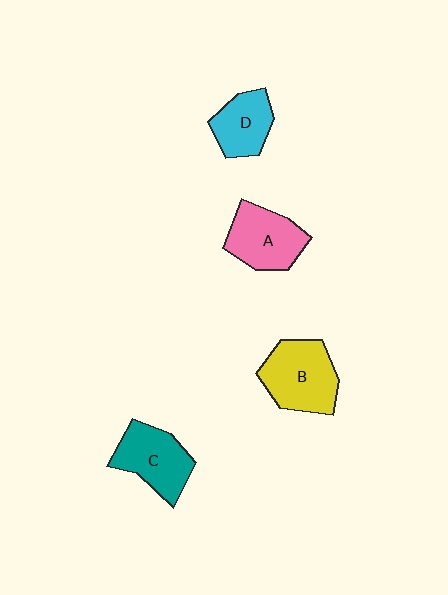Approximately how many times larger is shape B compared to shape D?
Approximately 1.5 times.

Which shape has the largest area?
Shape B (yellow).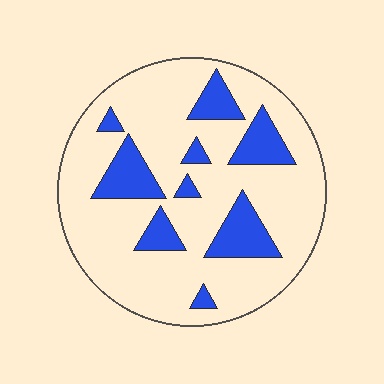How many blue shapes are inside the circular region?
9.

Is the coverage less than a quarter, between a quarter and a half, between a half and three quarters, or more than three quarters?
Less than a quarter.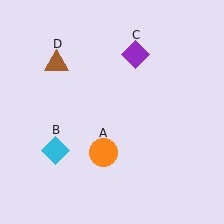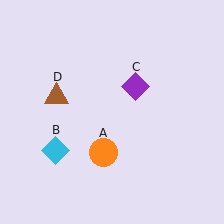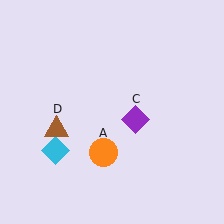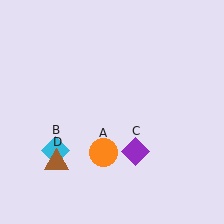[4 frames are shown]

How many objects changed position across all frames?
2 objects changed position: purple diamond (object C), brown triangle (object D).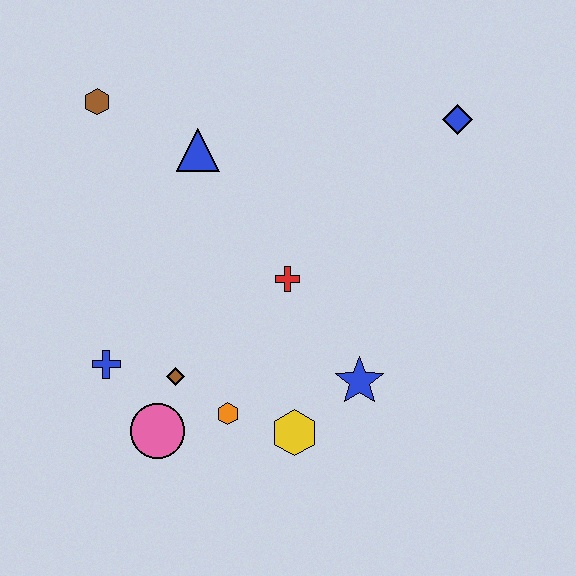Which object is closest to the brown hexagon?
The blue triangle is closest to the brown hexagon.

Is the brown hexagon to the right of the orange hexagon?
No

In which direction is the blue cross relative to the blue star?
The blue cross is to the left of the blue star.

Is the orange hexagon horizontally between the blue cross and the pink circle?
No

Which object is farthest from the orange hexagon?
The blue diamond is farthest from the orange hexagon.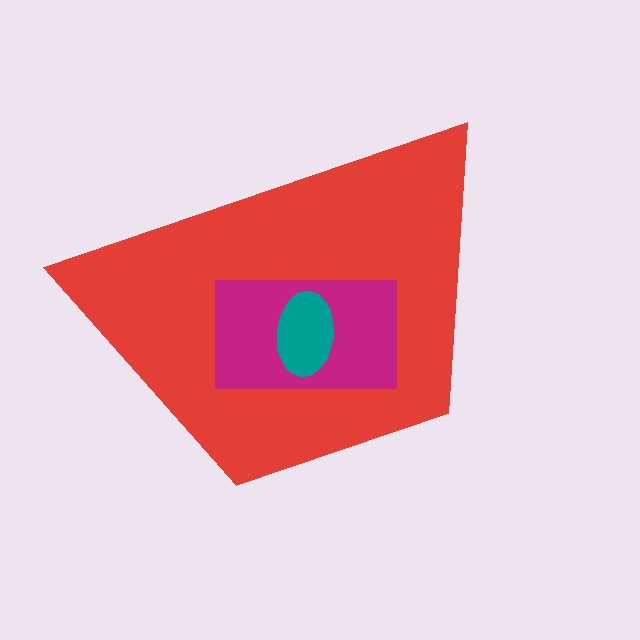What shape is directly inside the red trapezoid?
The magenta rectangle.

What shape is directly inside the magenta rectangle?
The teal ellipse.